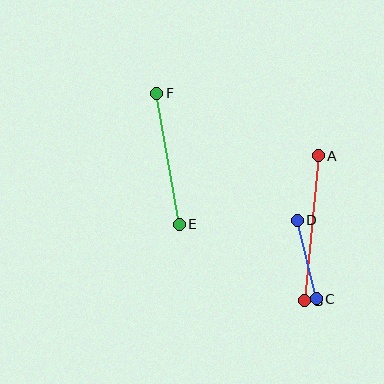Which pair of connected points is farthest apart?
Points A and B are farthest apart.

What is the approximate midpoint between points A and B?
The midpoint is at approximately (312, 228) pixels.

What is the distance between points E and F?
The distance is approximately 133 pixels.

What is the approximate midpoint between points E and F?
The midpoint is at approximately (168, 159) pixels.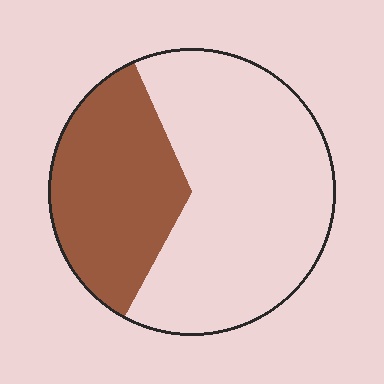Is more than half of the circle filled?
No.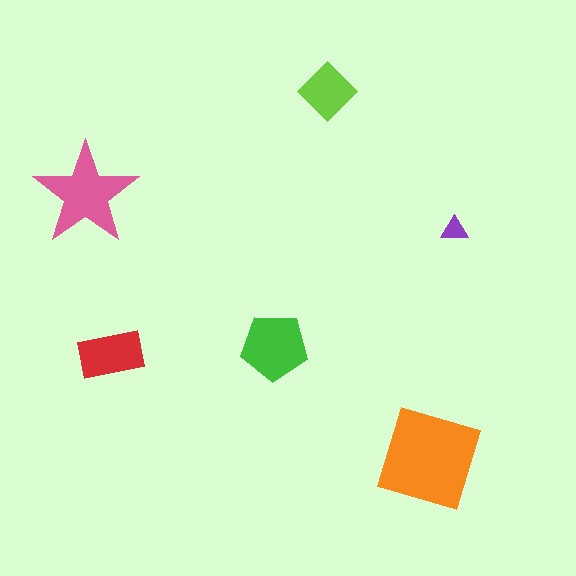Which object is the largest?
The orange square.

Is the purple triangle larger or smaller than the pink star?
Smaller.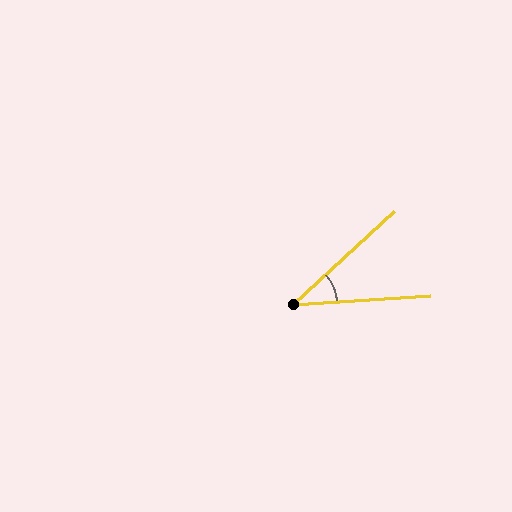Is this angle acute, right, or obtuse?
It is acute.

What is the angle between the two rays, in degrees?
Approximately 39 degrees.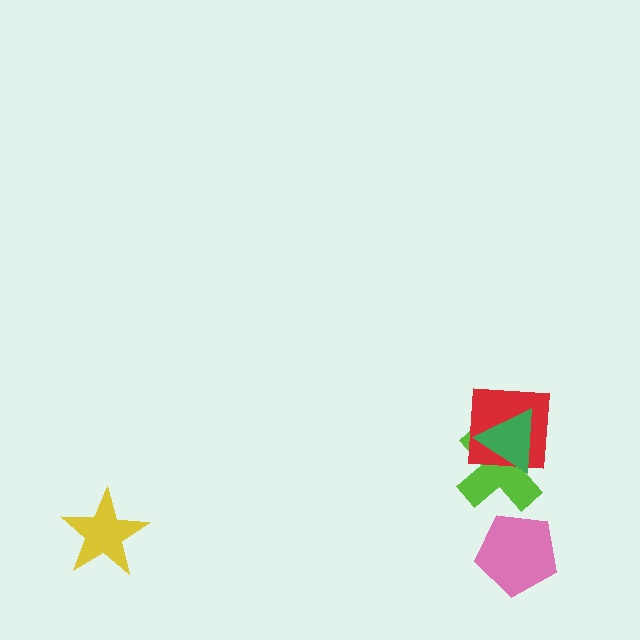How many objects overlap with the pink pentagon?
0 objects overlap with the pink pentagon.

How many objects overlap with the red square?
2 objects overlap with the red square.